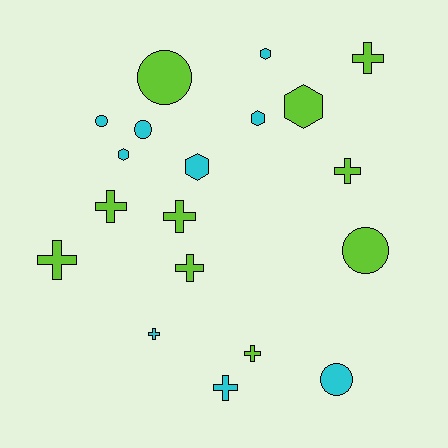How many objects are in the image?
There are 19 objects.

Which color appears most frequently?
Lime, with 10 objects.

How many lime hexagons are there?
There is 1 lime hexagon.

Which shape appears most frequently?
Cross, with 9 objects.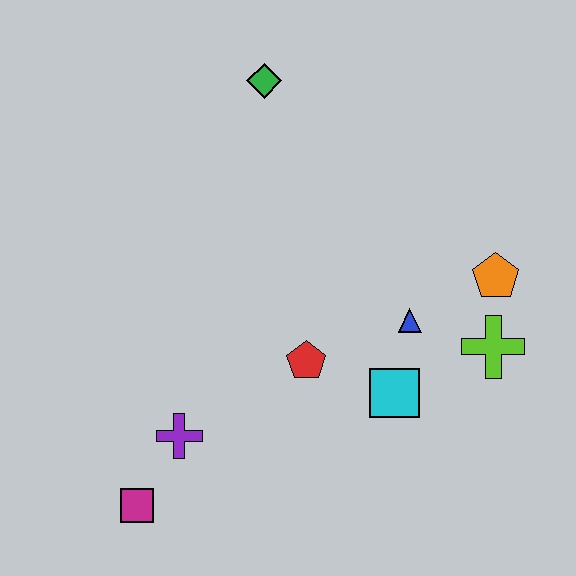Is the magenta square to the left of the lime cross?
Yes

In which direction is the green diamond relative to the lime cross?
The green diamond is above the lime cross.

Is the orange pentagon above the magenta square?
Yes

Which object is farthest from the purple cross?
The green diamond is farthest from the purple cross.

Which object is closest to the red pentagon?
The cyan square is closest to the red pentagon.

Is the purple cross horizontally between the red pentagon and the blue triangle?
No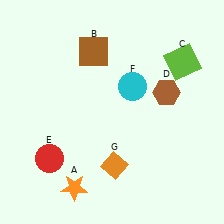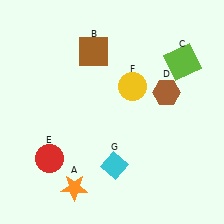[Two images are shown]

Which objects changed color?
F changed from cyan to yellow. G changed from orange to cyan.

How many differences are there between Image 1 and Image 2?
There are 2 differences between the two images.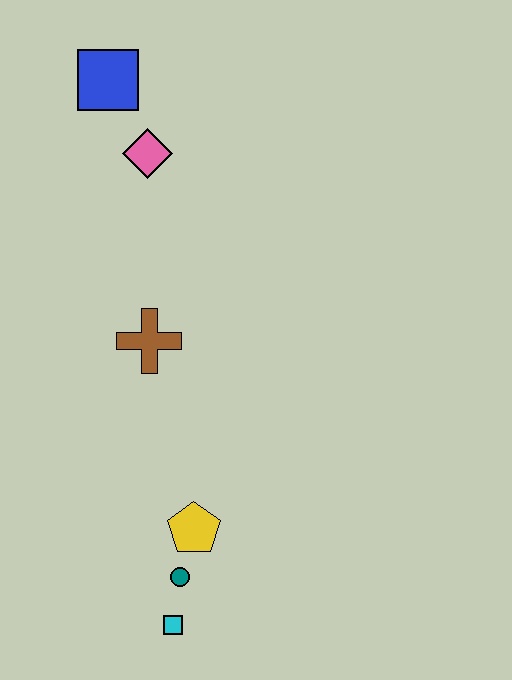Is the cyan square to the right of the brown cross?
Yes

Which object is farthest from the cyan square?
The blue square is farthest from the cyan square.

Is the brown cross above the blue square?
No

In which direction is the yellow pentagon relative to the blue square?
The yellow pentagon is below the blue square.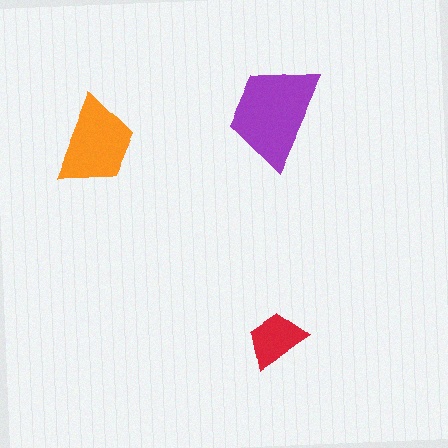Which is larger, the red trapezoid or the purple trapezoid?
The purple one.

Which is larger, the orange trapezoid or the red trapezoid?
The orange one.